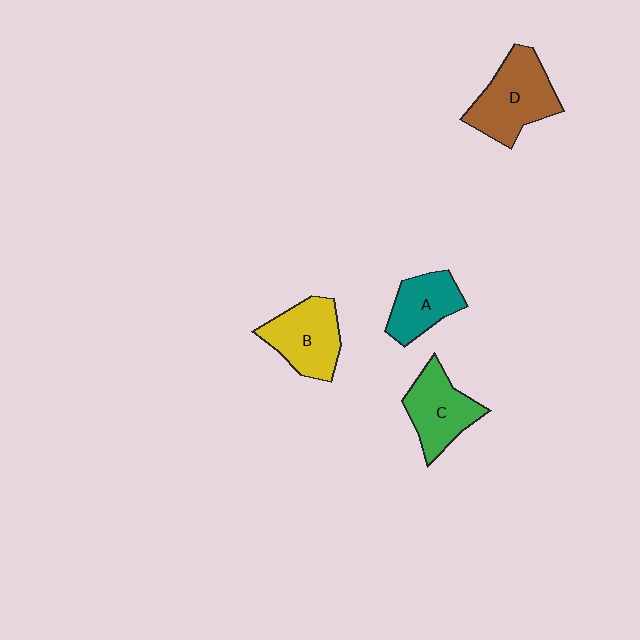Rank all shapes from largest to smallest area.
From largest to smallest: D (brown), B (yellow), C (green), A (teal).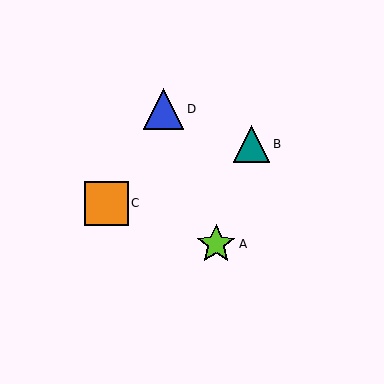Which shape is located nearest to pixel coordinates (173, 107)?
The blue triangle (labeled D) at (163, 109) is nearest to that location.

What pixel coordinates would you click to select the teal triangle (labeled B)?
Click at (252, 144) to select the teal triangle B.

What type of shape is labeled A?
Shape A is a lime star.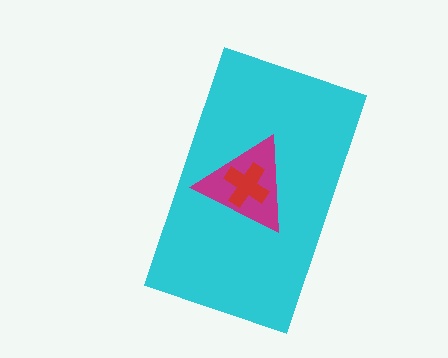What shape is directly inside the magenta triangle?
The red cross.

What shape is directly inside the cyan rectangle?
The magenta triangle.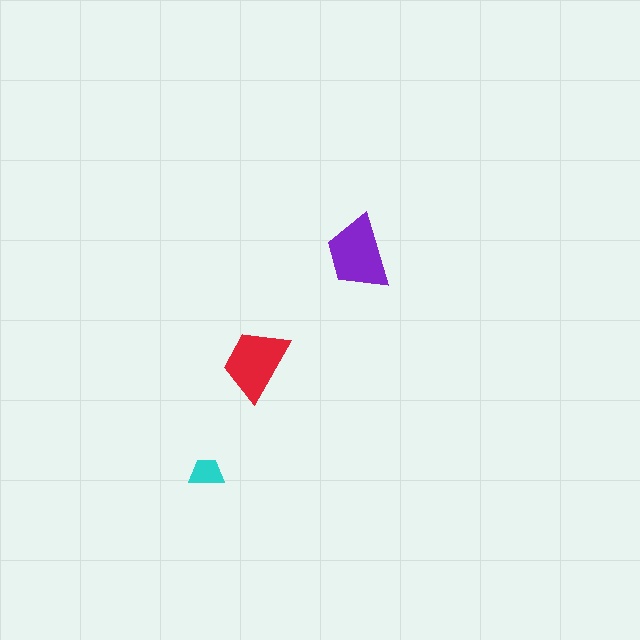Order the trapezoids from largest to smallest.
the purple one, the red one, the cyan one.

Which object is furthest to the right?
The purple trapezoid is rightmost.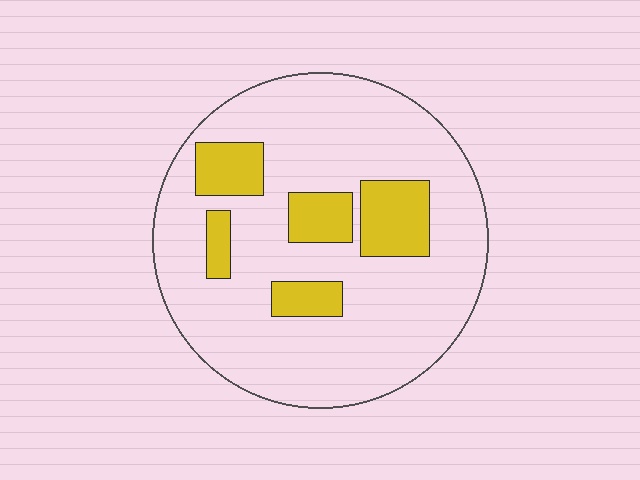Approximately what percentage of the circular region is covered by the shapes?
Approximately 20%.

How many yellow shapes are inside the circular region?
5.